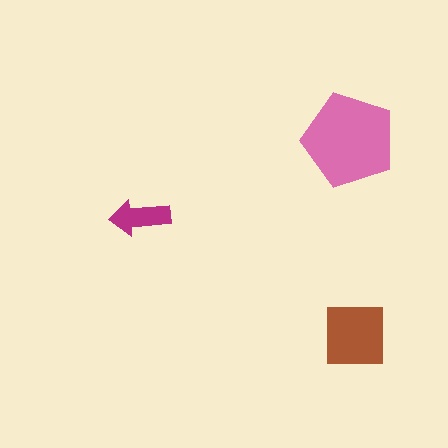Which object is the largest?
The pink pentagon.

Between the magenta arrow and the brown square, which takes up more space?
The brown square.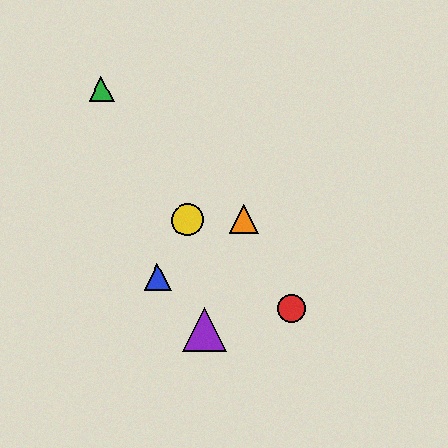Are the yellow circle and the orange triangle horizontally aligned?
Yes, both are at y≈220.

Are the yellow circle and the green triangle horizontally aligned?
No, the yellow circle is at y≈220 and the green triangle is at y≈89.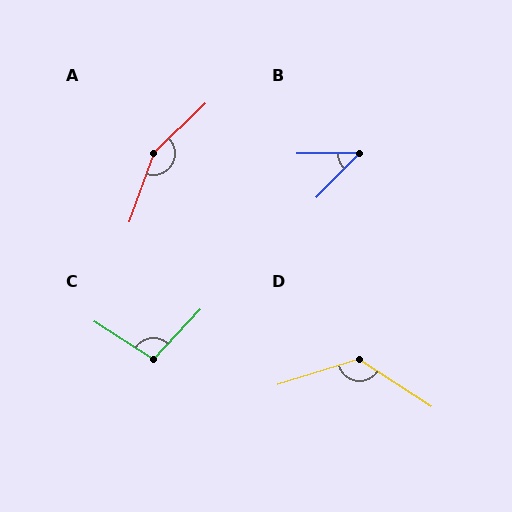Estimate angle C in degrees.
Approximately 100 degrees.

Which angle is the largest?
A, at approximately 153 degrees.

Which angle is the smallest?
B, at approximately 45 degrees.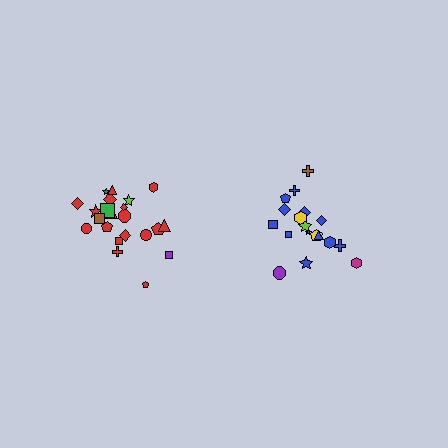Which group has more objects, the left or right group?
The left group.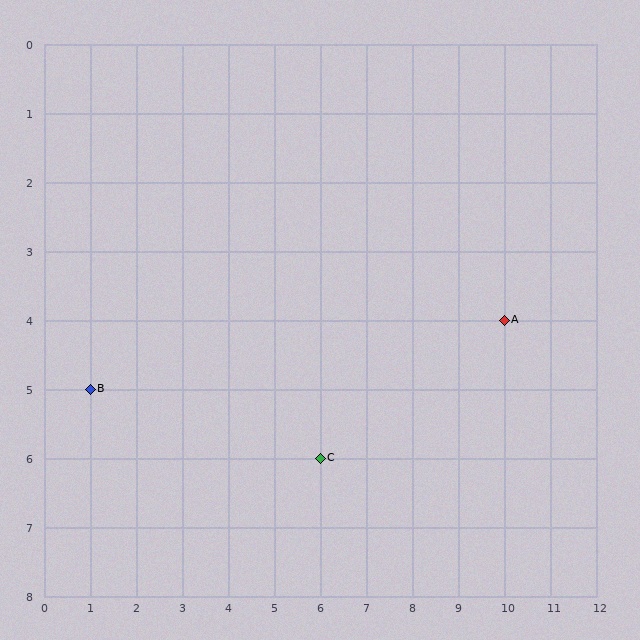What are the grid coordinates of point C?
Point C is at grid coordinates (6, 6).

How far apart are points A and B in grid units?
Points A and B are 9 columns and 1 row apart (about 9.1 grid units diagonally).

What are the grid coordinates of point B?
Point B is at grid coordinates (1, 5).